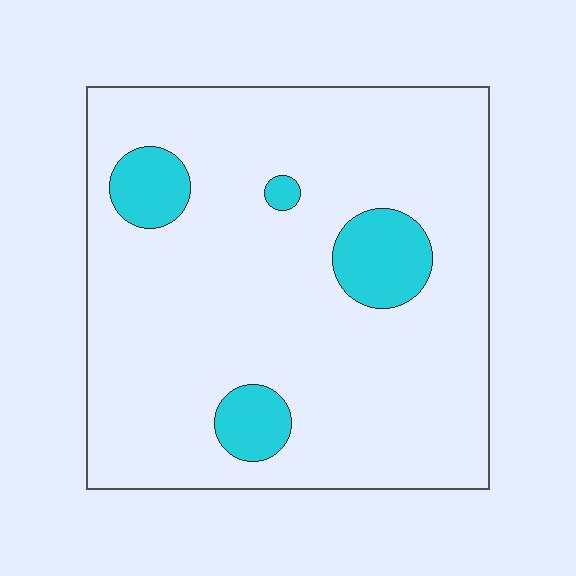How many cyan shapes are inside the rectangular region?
4.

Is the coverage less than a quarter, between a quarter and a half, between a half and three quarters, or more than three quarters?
Less than a quarter.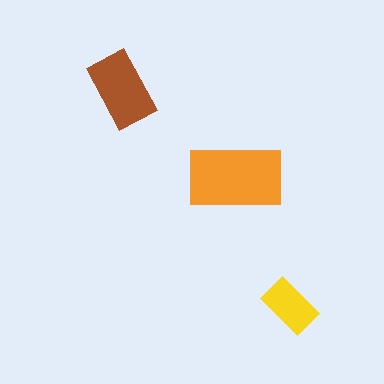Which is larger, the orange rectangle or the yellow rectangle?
The orange one.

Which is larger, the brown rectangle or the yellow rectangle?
The brown one.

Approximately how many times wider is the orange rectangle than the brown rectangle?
About 1.5 times wider.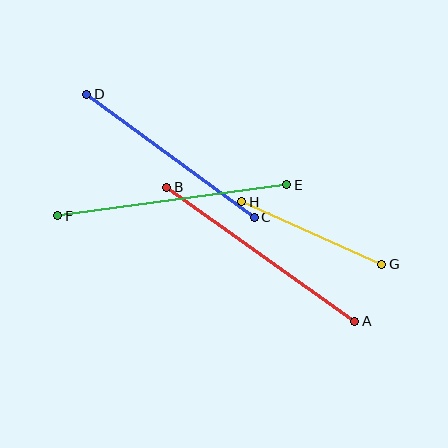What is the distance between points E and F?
The distance is approximately 231 pixels.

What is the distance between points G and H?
The distance is approximately 153 pixels.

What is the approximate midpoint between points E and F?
The midpoint is at approximately (172, 200) pixels.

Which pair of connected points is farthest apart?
Points E and F are farthest apart.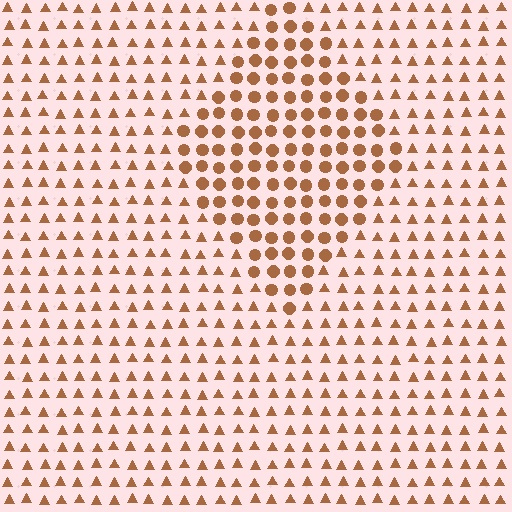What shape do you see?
I see a diamond.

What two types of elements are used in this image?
The image uses circles inside the diamond region and triangles outside it.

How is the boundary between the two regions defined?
The boundary is defined by a change in element shape: circles inside vs. triangles outside. All elements share the same color and spacing.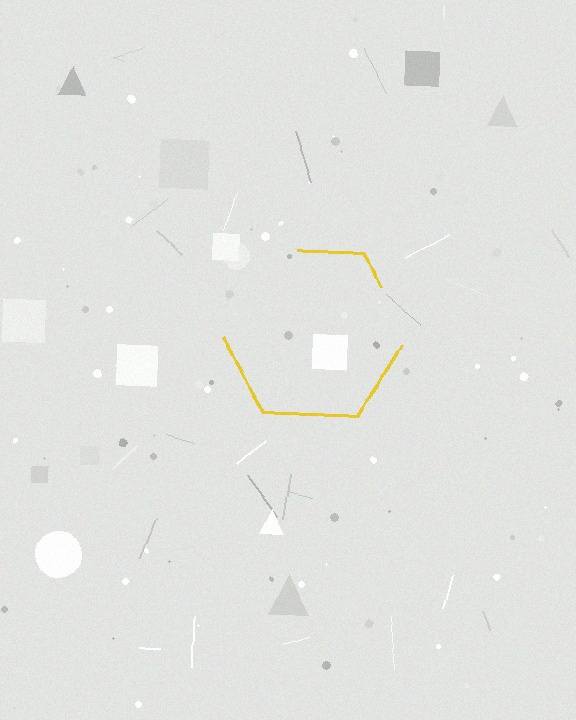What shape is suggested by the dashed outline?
The dashed outline suggests a hexagon.